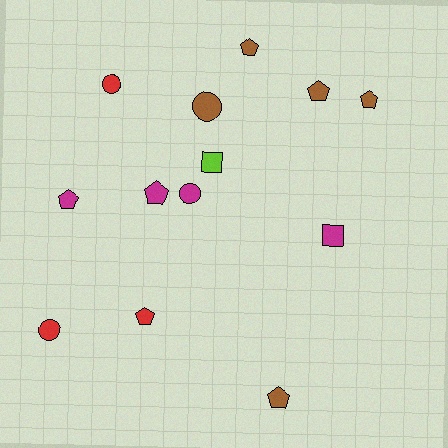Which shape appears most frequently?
Pentagon, with 7 objects.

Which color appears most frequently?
Brown, with 5 objects.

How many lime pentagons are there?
There are no lime pentagons.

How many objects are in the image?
There are 13 objects.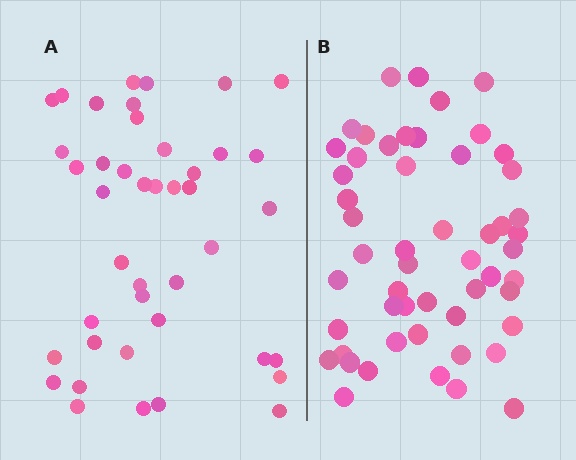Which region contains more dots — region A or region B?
Region B (the right region) has more dots.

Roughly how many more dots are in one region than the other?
Region B has roughly 12 or so more dots than region A.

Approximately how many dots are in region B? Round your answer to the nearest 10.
About 50 dots. (The exact count is 53, which rounds to 50.)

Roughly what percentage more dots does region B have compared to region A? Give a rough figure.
About 25% more.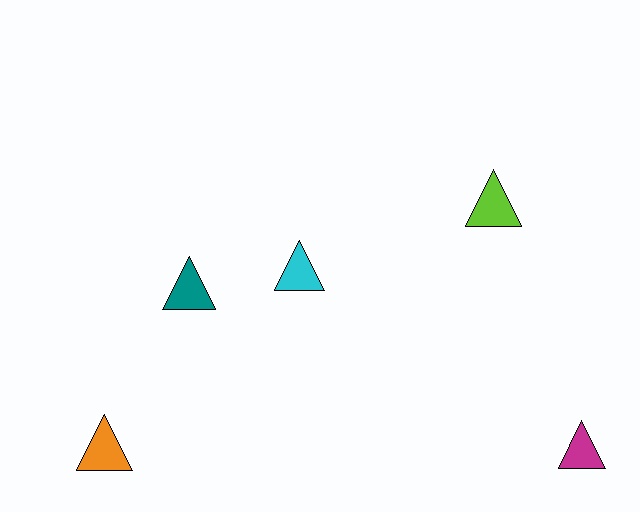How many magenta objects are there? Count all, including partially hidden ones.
There is 1 magenta object.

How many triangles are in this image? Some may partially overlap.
There are 5 triangles.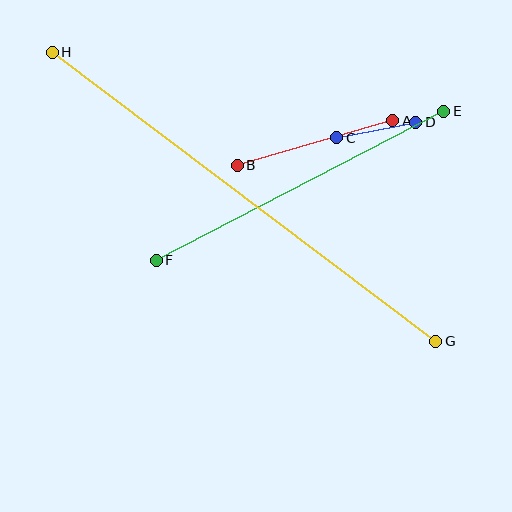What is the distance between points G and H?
The distance is approximately 480 pixels.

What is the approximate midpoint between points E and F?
The midpoint is at approximately (300, 186) pixels.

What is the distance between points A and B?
The distance is approximately 162 pixels.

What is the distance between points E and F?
The distance is approximately 324 pixels.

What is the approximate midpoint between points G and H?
The midpoint is at approximately (244, 197) pixels.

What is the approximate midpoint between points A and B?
The midpoint is at approximately (315, 143) pixels.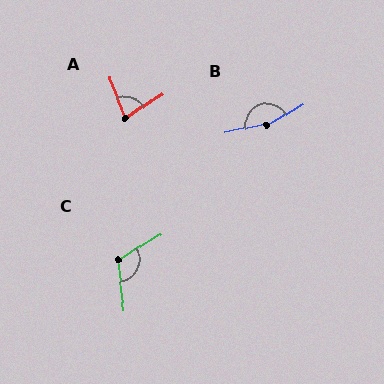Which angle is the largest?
B, at approximately 162 degrees.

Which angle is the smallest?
A, at approximately 79 degrees.